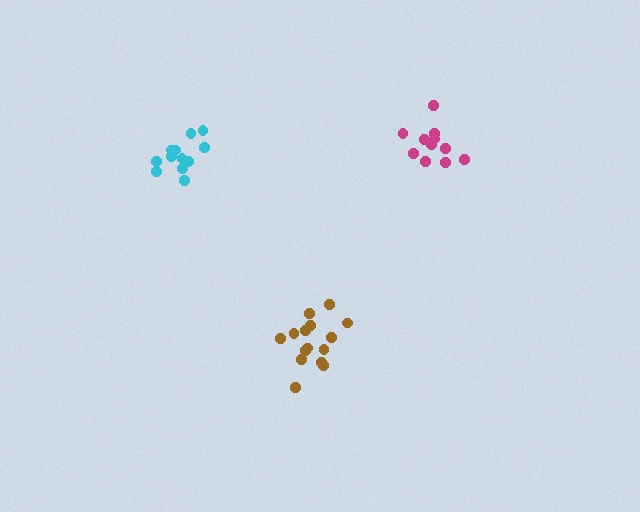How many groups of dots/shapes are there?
There are 3 groups.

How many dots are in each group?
Group 1: 15 dots, Group 2: 11 dots, Group 3: 12 dots (38 total).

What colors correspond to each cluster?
The clusters are colored: brown, magenta, cyan.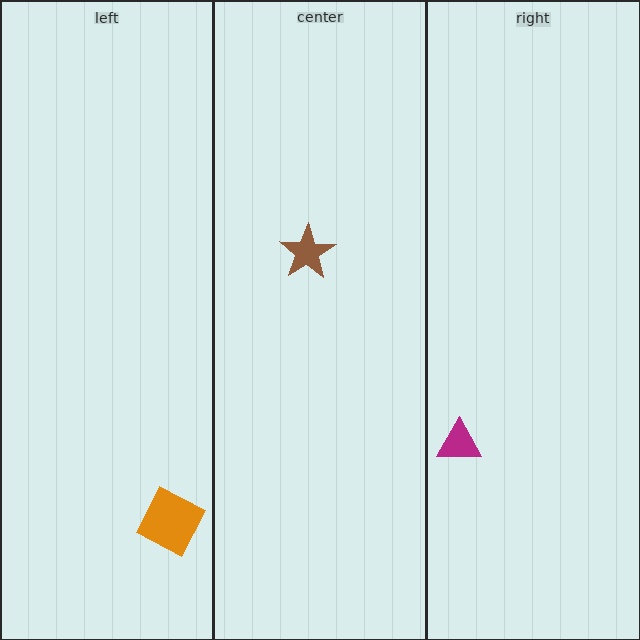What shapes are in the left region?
The orange square.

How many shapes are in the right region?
1.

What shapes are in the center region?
The brown star.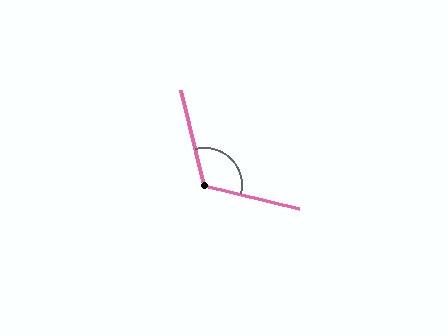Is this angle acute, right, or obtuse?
It is obtuse.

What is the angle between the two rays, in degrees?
Approximately 117 degrees.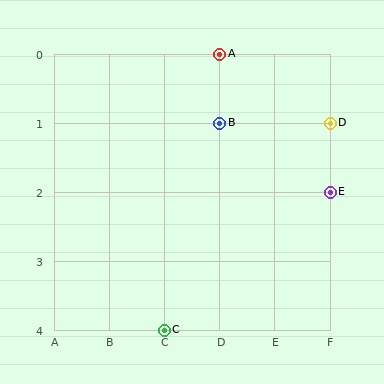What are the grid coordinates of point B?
Point B is at grid coordinates (D, 1).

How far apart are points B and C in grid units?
Points B and C are 1 column and 3 rows apart (about 3.2 grid units diagonally).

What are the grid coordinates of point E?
Point E is at grid coordinates (F, 2).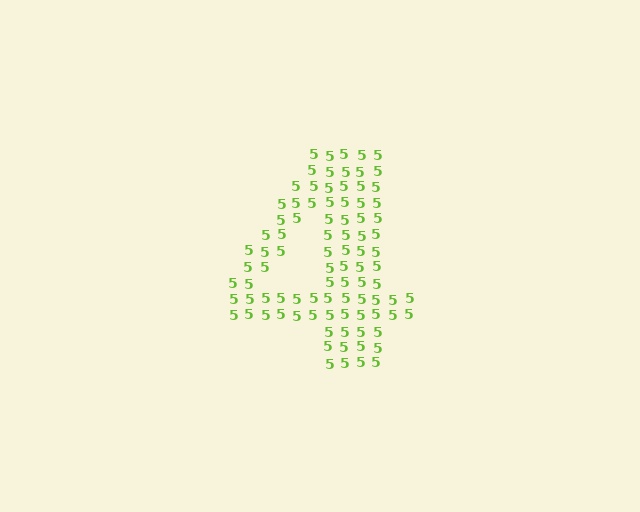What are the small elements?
The small elements are digit 5's.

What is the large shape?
The large shape is the digit 4.